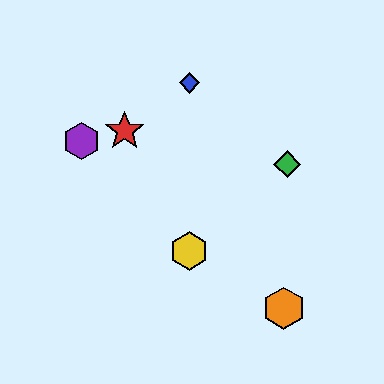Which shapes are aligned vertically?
The blue diamond, the yellow hexagon are aligned vertically.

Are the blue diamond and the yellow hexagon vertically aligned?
Yes, both are at x≈189.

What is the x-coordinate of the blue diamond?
The blue diamond is at x≈189.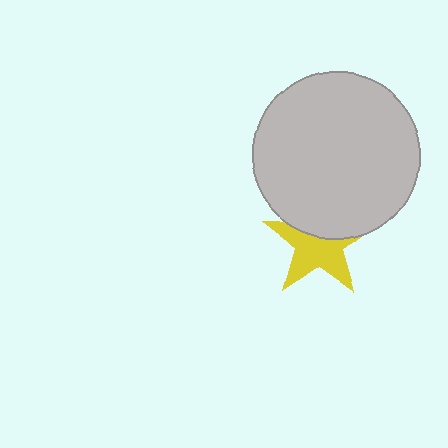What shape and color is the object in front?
The object in front is a light gray circle.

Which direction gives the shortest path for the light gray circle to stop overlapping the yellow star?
Moving up gives the shortest separation.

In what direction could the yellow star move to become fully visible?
The yellow star could move down. That would shift it out from behind the light gray circle entirely.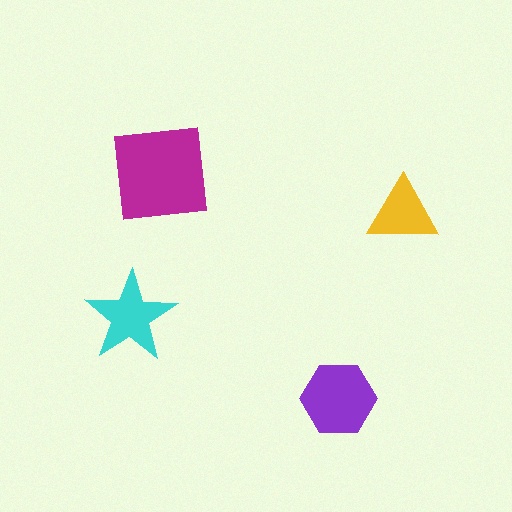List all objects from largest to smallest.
The magenta square, the purple hexagon, the cyan star, the yellow triangle.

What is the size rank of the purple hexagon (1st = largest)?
2nd.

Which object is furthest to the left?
The cyan star is leftmost.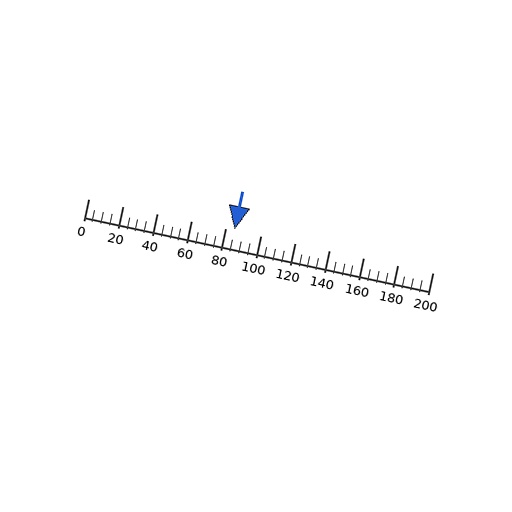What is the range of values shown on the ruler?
The ruler shows values from 0 to 200.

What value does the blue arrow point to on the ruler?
The blue arrow points to approximately 85.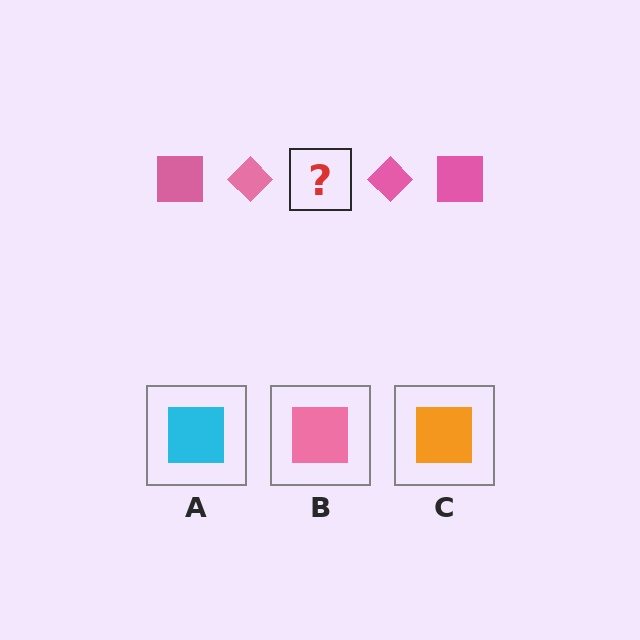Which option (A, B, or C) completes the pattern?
B.